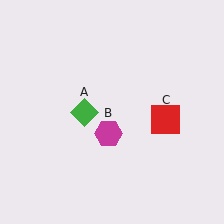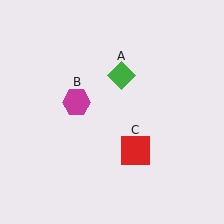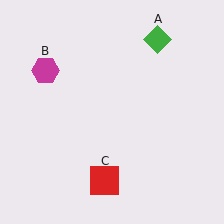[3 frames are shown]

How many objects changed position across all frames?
3 objects changed position: green diamond (object A), magenta hexagon (object B), red square (object C).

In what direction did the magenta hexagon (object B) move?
The magenta hexagon (object B) moved up and to the left.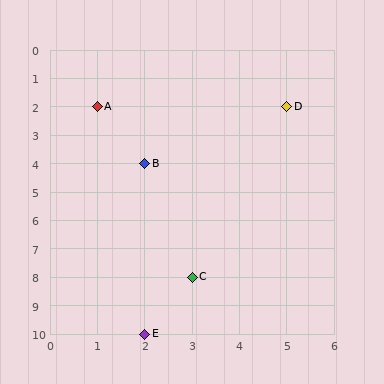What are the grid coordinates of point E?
Point E is at grid coordinates (2, 10).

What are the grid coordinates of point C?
Point C is at grid coordinates (3, 8).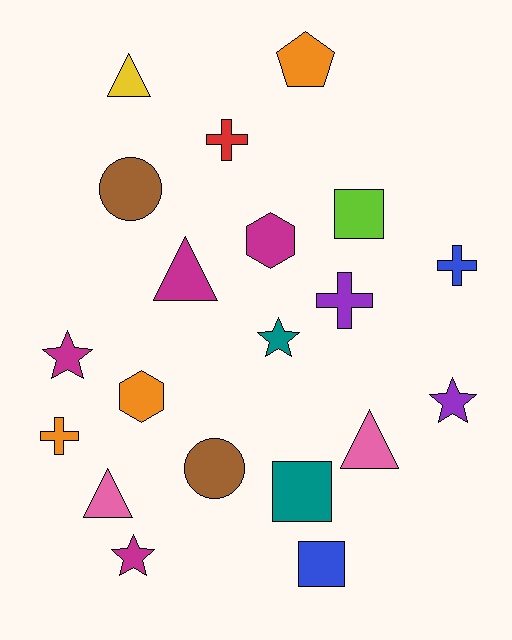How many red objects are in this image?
There is 1 red object.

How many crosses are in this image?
There are 4 crosses.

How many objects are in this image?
There are 20 objects.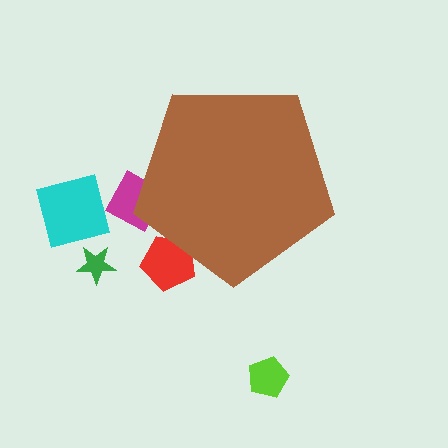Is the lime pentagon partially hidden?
No, the lime pentagon is fully visible.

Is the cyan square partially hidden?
No, the cyan square is fully visible.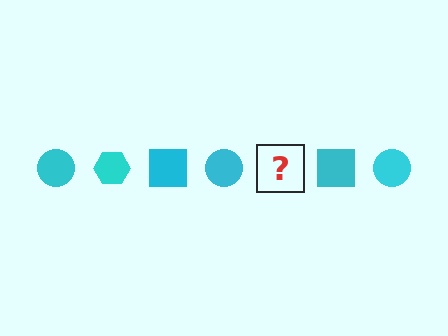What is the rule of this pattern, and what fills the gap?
The rule is that the pattern cycles through circle, hexagon, square shapes in cyan. The gap should be filled with a cyan hexagon.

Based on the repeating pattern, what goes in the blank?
The blank should be a cyan hexagon.